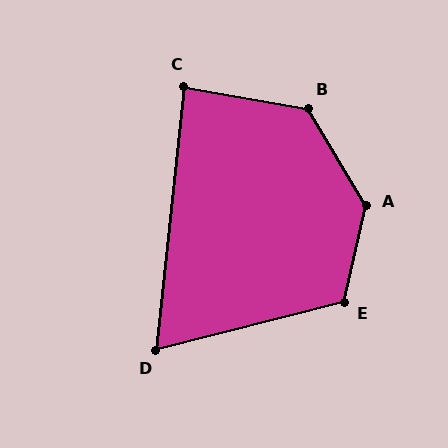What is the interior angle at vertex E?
Approximately 117 degrees (obtuse).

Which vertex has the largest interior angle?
A, at approximately 137 degrees.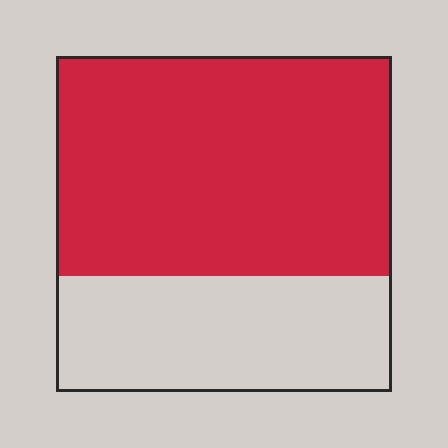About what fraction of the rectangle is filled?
About two thirds (2/3).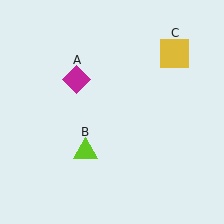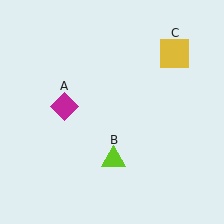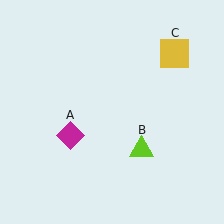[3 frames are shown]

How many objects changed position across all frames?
2 objects changed position: magenta diamond (object A), lime triangle (object B).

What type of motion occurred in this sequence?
The magenta diamond (object A), lime triangle (object B) rotated counterclockwise around the center of the scene.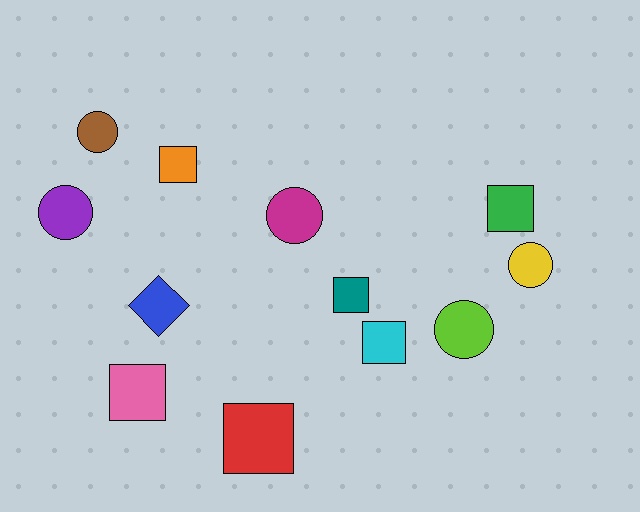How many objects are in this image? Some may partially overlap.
There are 12 objects.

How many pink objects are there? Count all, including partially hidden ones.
There is 1 pink object.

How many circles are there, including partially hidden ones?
There are 5 circles.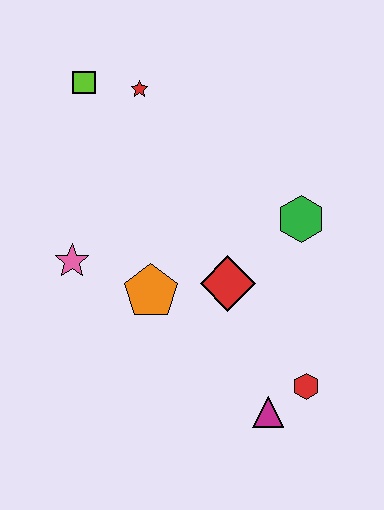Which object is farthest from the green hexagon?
The lime square is farthest from the green hexagon.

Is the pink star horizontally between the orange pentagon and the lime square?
No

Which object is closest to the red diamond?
The orange pentagon is closest to the red diamond.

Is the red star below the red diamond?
No